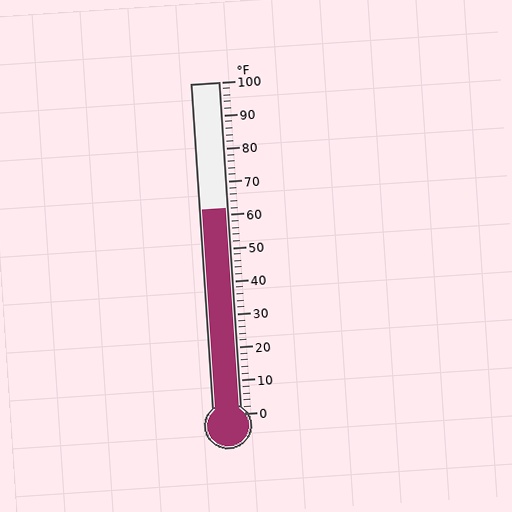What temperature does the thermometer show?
The thermometer shows approximately 62°F.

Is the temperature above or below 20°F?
The temperature is above 20°F.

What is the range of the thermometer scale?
The thermometer scale ranges from 0°F to 100°F.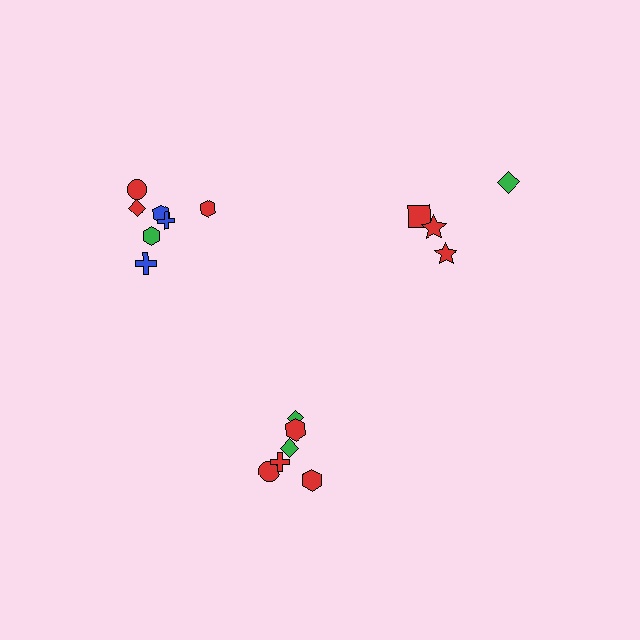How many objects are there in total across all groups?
There are 17 objects.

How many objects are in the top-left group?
There are 7 objects.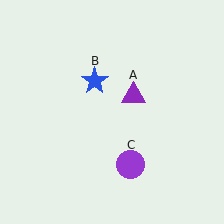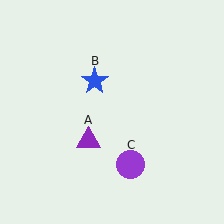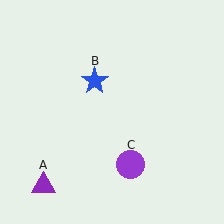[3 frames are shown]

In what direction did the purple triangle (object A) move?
The purple triangle (object A) moved down and to the left.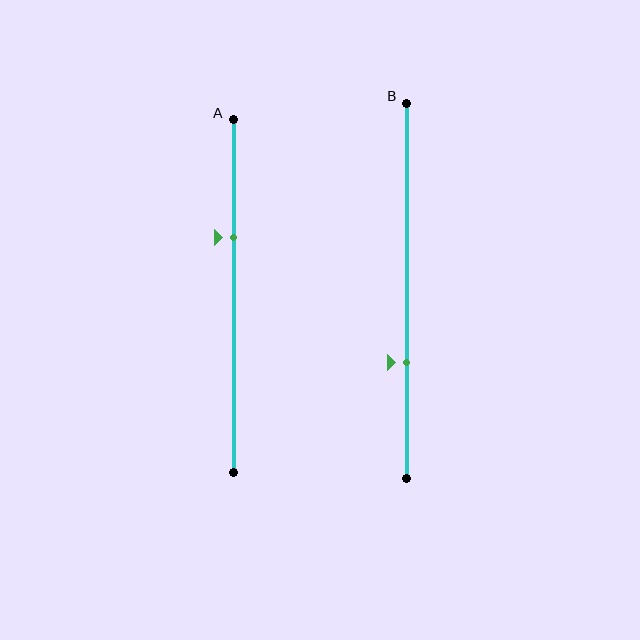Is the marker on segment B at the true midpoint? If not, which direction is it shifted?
No, the marker on segment B is shifted downward by about 19% of the segment length.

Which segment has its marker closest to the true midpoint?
Segment A has its marker closest to the true midpoint.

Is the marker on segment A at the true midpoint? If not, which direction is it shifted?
No, the marker on segment A is shifted upward by about 17% of the segment length.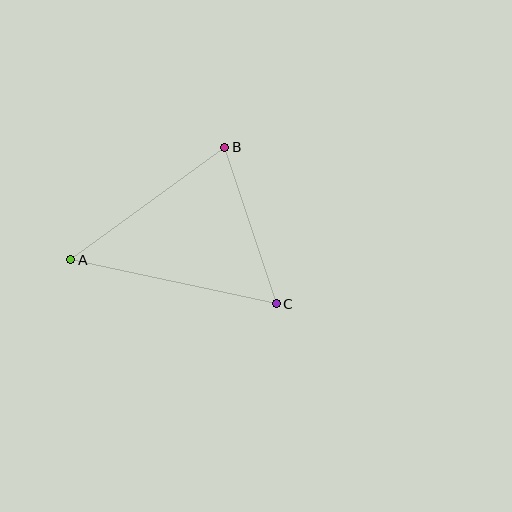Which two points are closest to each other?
Points B and C are closest to each other.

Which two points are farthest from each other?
Points A and C are farthest from each other.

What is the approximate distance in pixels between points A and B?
The distance between A and B is approximately 191 pixels.